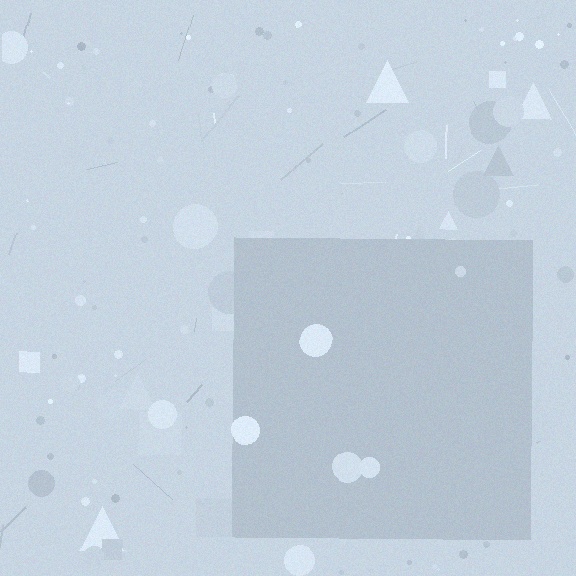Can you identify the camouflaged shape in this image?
The camouflaged shape is a square.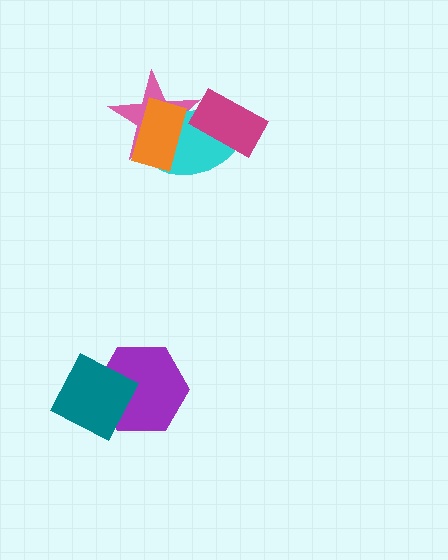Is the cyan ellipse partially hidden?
Yes, it is partially covered by another shape.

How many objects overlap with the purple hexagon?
1 object overlaps with the purple hexagon.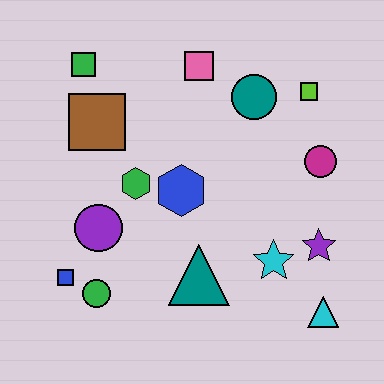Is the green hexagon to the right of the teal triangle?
No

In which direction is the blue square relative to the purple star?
The blue square is to the left of the purple star.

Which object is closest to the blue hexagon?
The green hexagon is closest to the blue hexagon.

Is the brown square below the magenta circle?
No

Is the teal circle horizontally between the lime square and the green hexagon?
Yes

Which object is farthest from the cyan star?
The green square is farthest from the cyan star.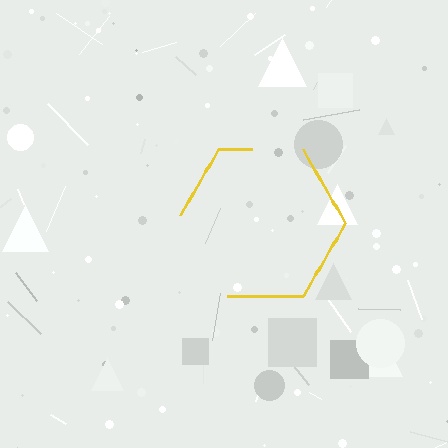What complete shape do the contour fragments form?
The contour fragments form a hexagon.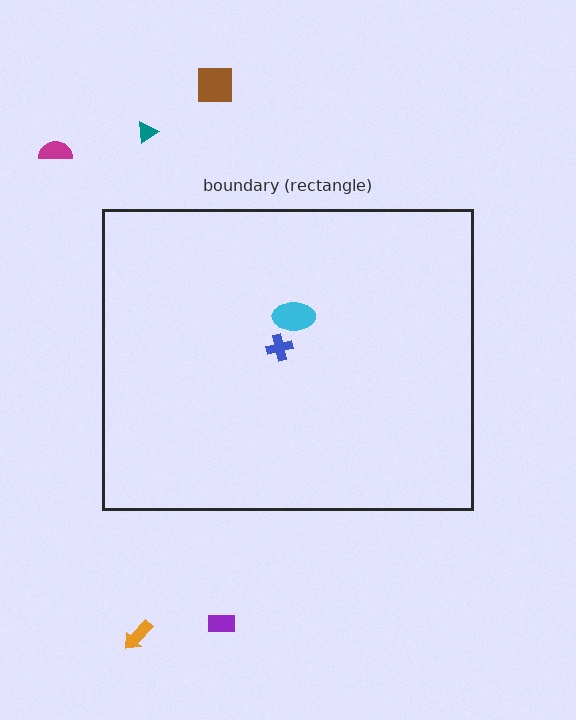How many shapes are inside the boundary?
2 inside, 5 outside.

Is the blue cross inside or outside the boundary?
Inside.